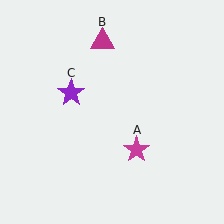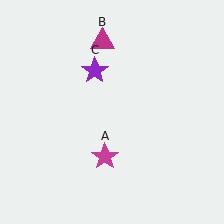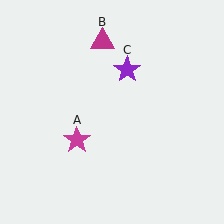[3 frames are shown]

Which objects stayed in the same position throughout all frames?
Magenta triangle (object B) remained stationary.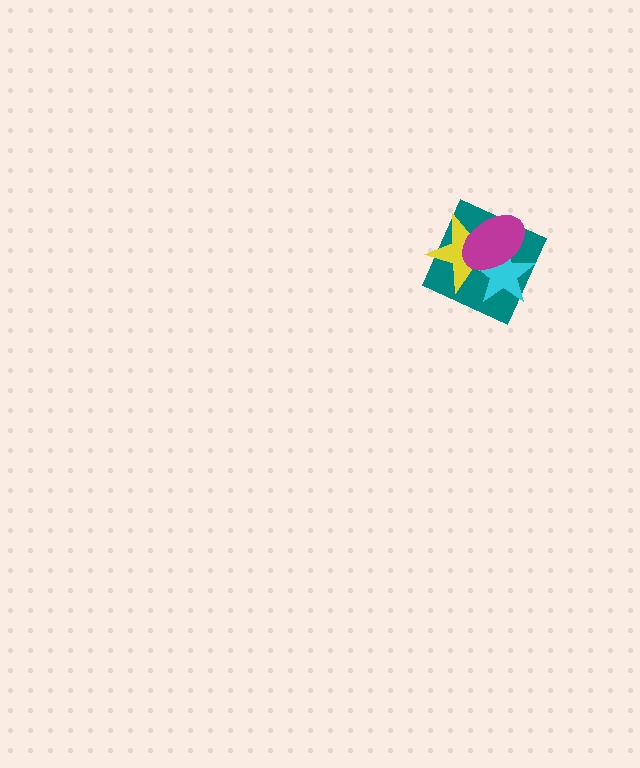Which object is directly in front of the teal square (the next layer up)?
The yellow star is directly in front of the teal square.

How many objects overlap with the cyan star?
3 objects overlap with the cyan star.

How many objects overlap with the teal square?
3 objects overlap with the teal square.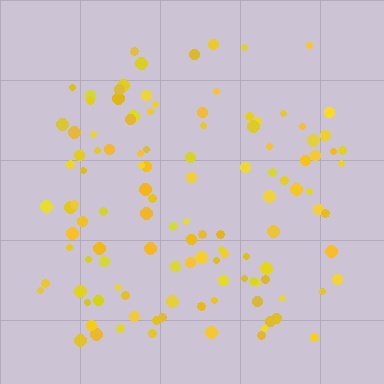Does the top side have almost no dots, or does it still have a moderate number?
Still a moderate number, just noticeably fewer than the bottom.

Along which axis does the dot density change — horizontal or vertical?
Vertical.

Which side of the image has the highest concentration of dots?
The bottom.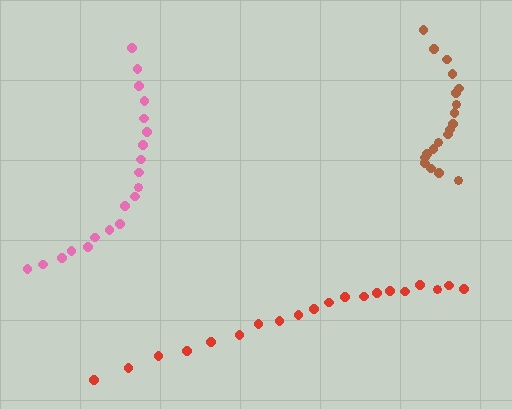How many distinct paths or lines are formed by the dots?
There are 3 distinct paths.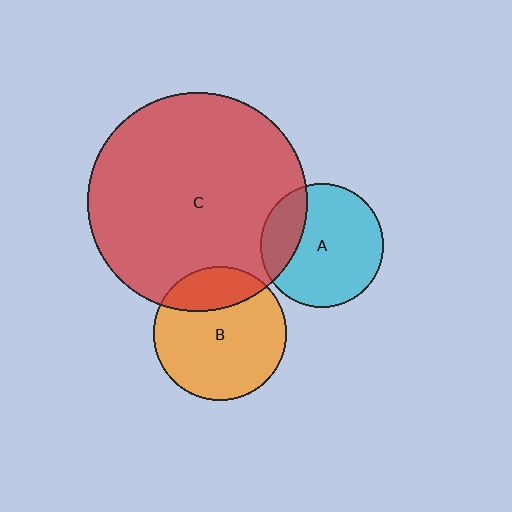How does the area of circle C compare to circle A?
Approximately 3.2 times.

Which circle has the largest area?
Circle C (red).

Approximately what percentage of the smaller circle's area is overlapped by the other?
Approximately 25%.